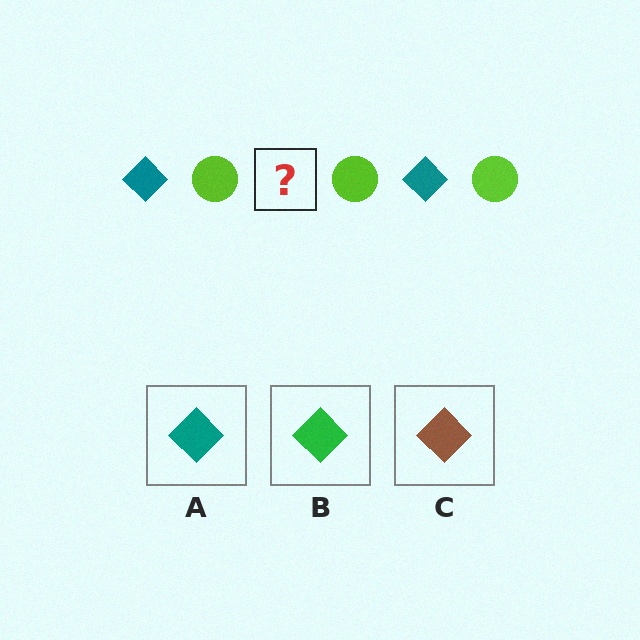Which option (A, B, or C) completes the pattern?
A.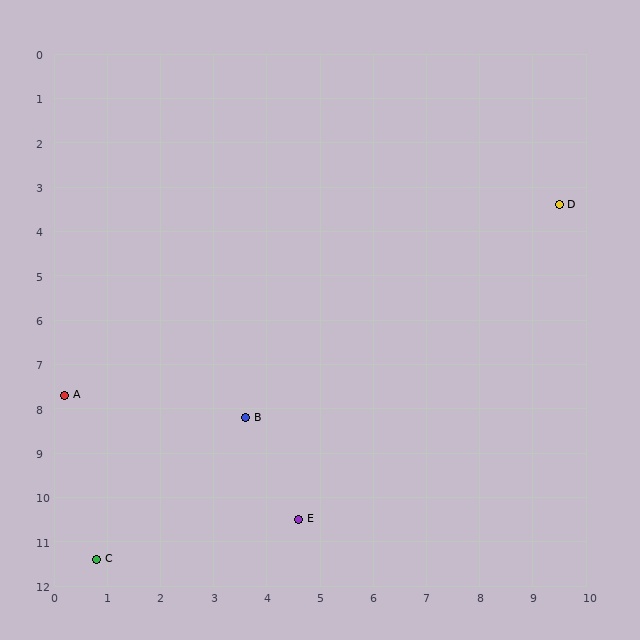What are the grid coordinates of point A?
Point A is at approximately (0.2, 7.7).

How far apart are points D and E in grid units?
Points D and E are about 8.6 grid units apart.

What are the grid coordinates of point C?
Point C is at approximately (0.8, 11.4).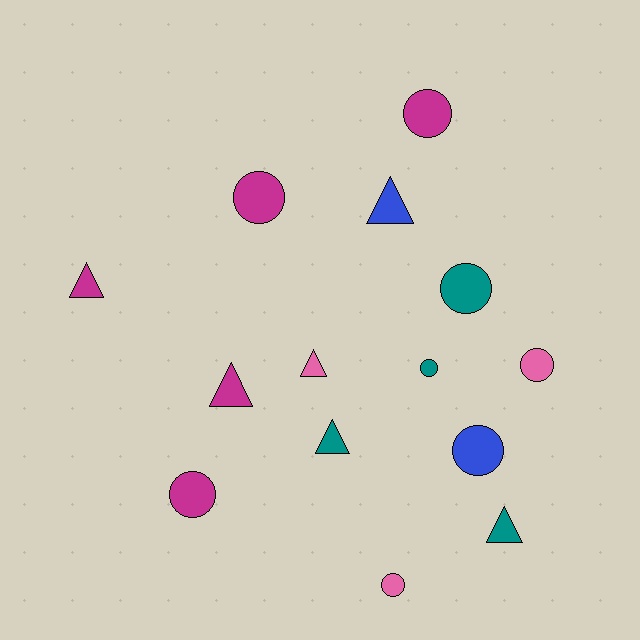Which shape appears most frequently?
Circle, with 8 objects.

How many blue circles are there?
There is 1 blue circle.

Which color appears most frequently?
Magenta, with 5 objects.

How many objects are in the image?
There are 14 objects.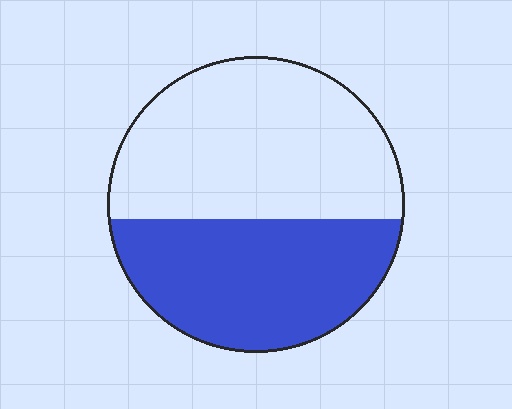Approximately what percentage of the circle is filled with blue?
Approximately 45%.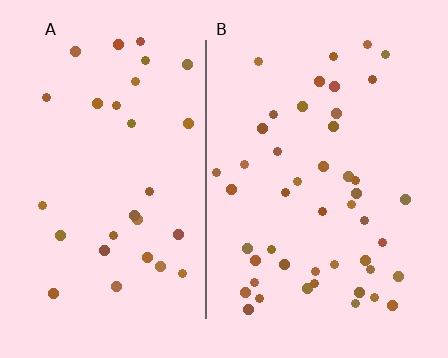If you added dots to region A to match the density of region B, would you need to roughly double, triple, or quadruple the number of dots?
Approximately double.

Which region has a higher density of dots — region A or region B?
B (the right).